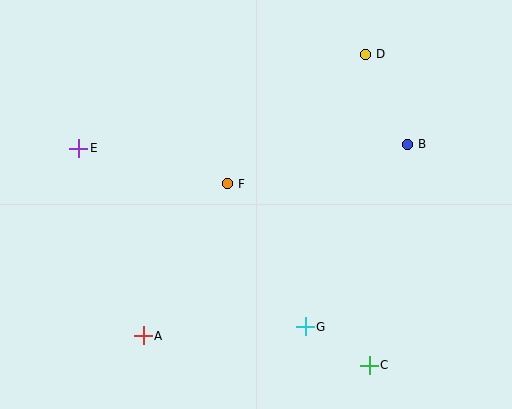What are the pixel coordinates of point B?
Point B is at (407, 144).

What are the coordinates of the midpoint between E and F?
The midpoint between E and F is at (153, 166).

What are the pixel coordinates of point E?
Point E is at (79, 148).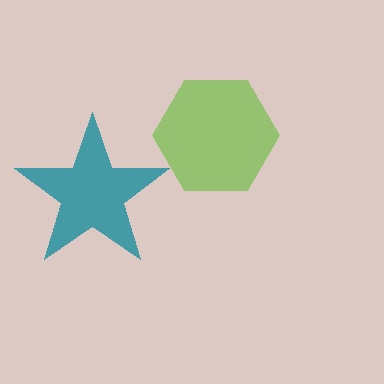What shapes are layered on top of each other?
The layered shapes are: a lime hexagon, a teal star.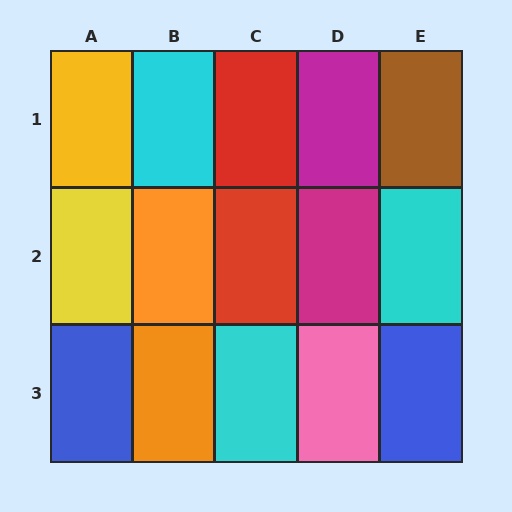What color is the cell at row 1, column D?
Magenta.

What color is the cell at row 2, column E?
Cyan.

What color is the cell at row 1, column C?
Red.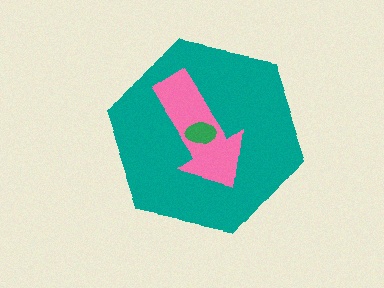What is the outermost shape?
The teal hexagon.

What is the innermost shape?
The green ellipse.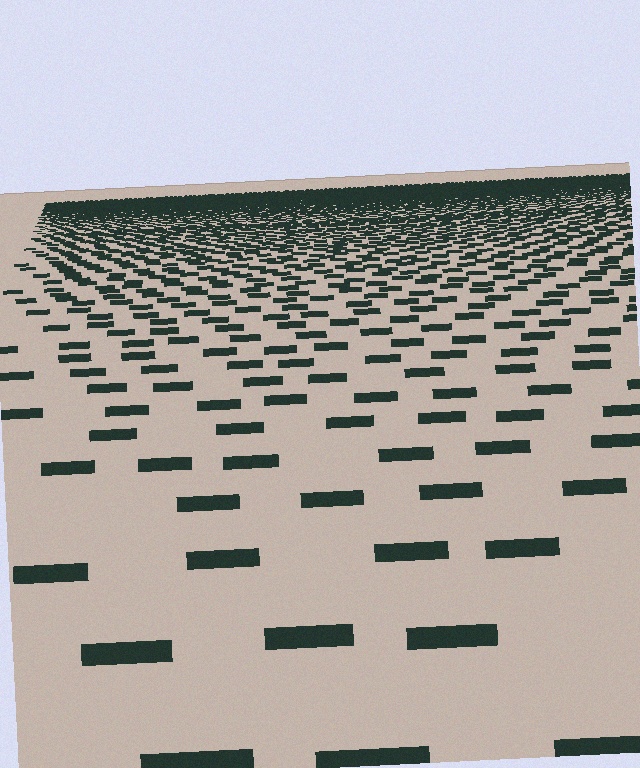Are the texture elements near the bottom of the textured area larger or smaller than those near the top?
Larger. Near the bottom, elements are closer to the viewer and appear at a bigger on-screen size.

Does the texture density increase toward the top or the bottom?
Density increases toward the top.